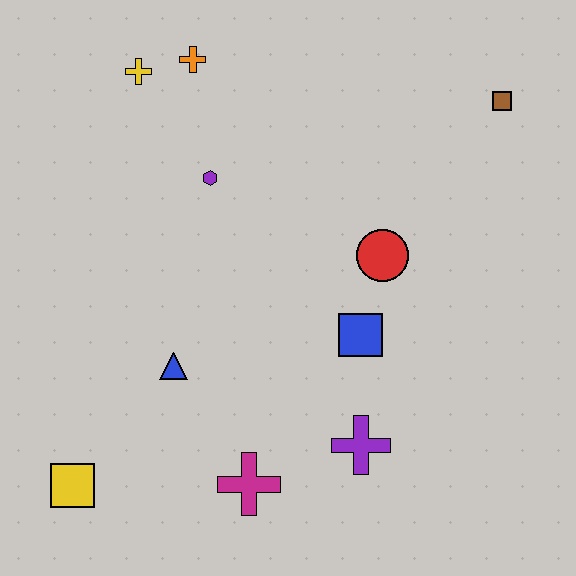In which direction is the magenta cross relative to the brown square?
The magenta cross is below the brown square.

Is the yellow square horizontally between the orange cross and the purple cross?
No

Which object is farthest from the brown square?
The yellow square is farthest from the brown square.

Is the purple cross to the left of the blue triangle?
No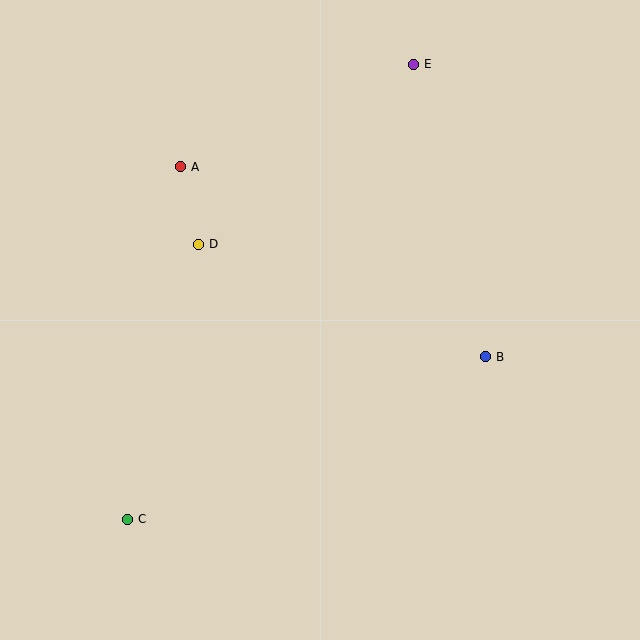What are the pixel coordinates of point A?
Point A is at (180, 167).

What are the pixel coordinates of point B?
Point B is at (485, 357).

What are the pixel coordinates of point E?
Point E is at (413, 64).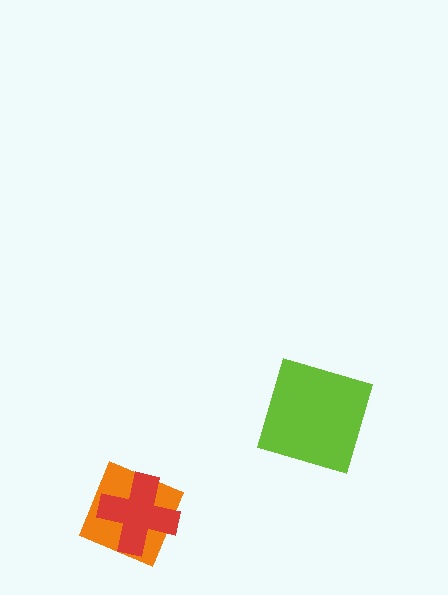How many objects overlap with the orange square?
1 object overlaps with the orange square.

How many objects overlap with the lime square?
0 objects overlap with the lime square.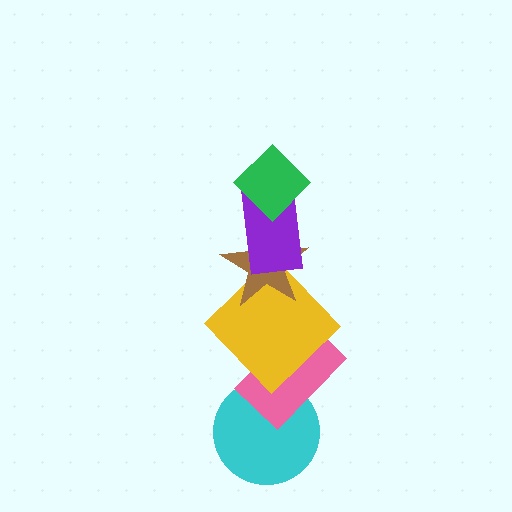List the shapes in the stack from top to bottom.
From top to bottom: the green diamond, the purple rectangle, the brown star, the yellow diamond, the pink rectangle, the cyan circle.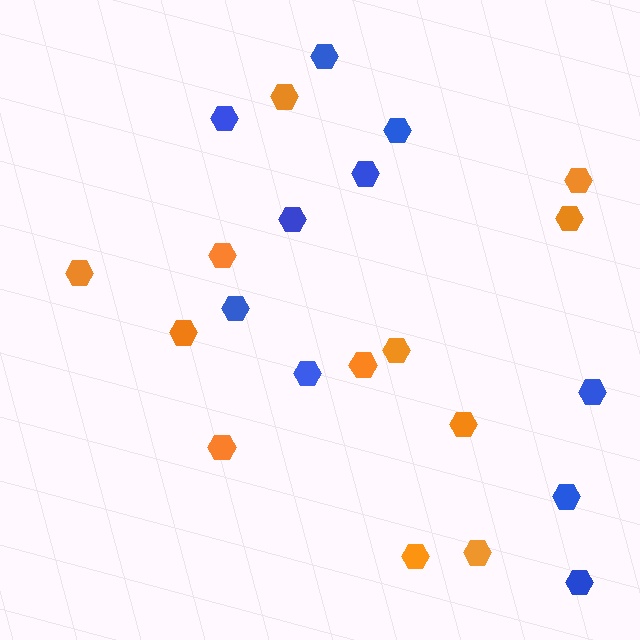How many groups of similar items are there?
There are 2 groups: one group of blue hexagons (10) and one group of orange hexagons (12).